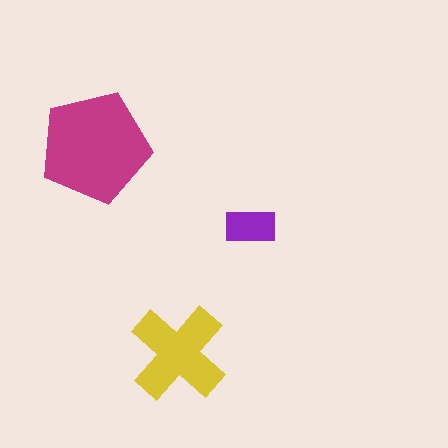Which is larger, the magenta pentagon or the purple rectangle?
The magenta pentagon.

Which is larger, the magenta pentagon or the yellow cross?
The magenta pentagon.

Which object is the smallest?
The purple rectangle.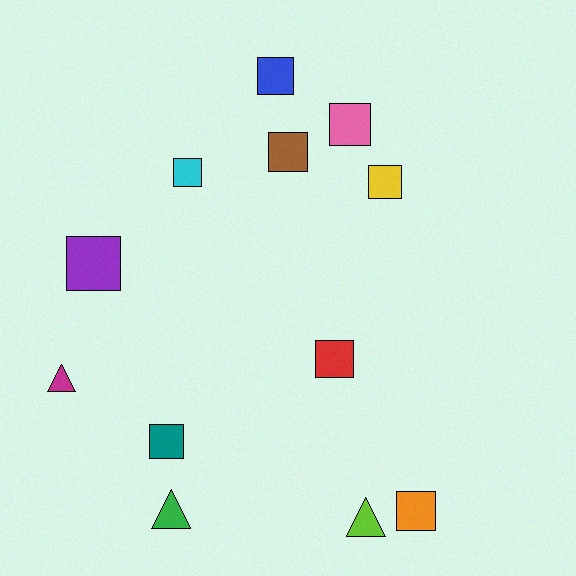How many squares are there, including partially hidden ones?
There are 9 squares.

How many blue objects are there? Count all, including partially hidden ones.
There is 1 blue object.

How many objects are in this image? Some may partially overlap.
There are 12 objects.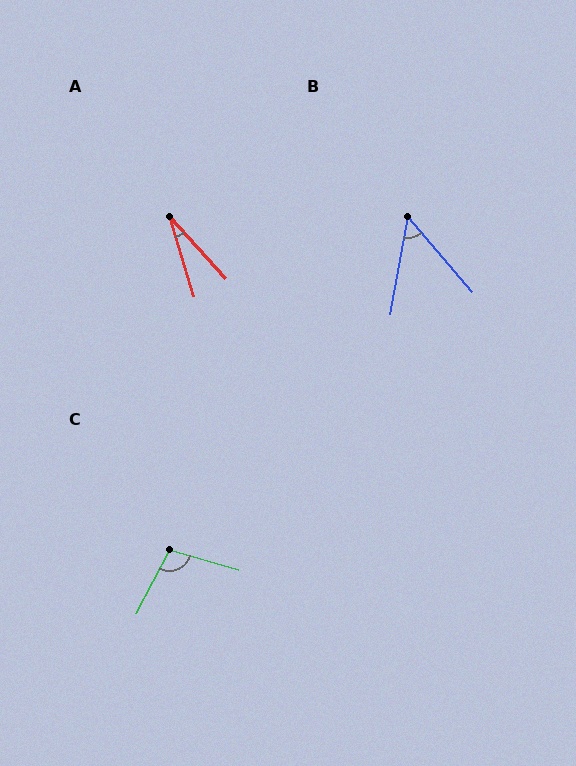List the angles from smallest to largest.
A (25°), B (51°), C (102°).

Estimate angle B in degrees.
Approximately 51 degrees.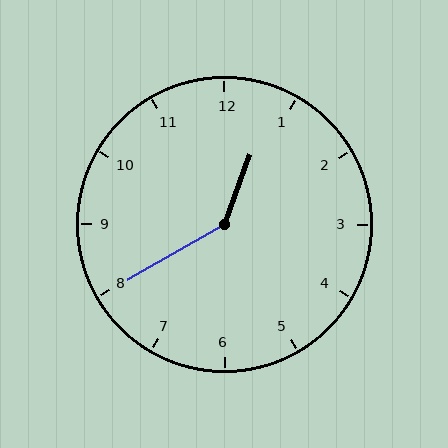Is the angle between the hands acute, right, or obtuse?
It is obtuse.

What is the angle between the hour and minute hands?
Approximately 140 degrees.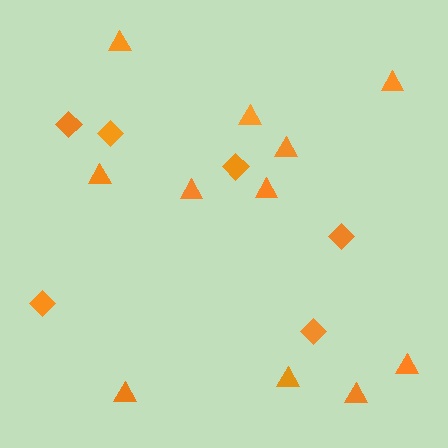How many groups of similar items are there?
There are 2 groups: one group of diamonds (6) and one group of triangles (11).